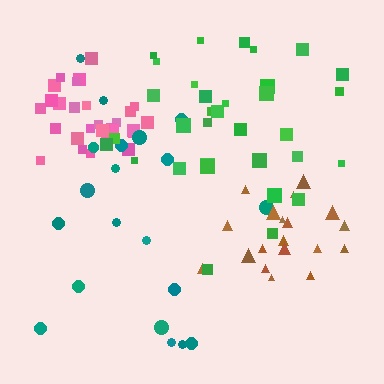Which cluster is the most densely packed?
Pink.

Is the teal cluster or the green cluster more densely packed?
Green.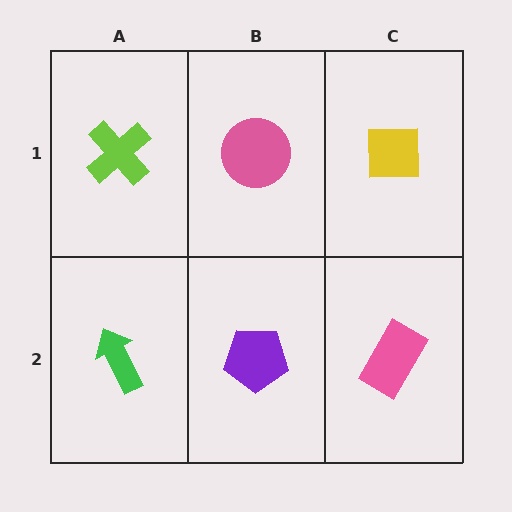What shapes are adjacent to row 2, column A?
A lime cross (row 1, column A), a purple pentagon (row 2, column B).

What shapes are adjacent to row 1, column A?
A green arrow (row 2, column A), a pink circle (row 1, column B).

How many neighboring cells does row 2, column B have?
3.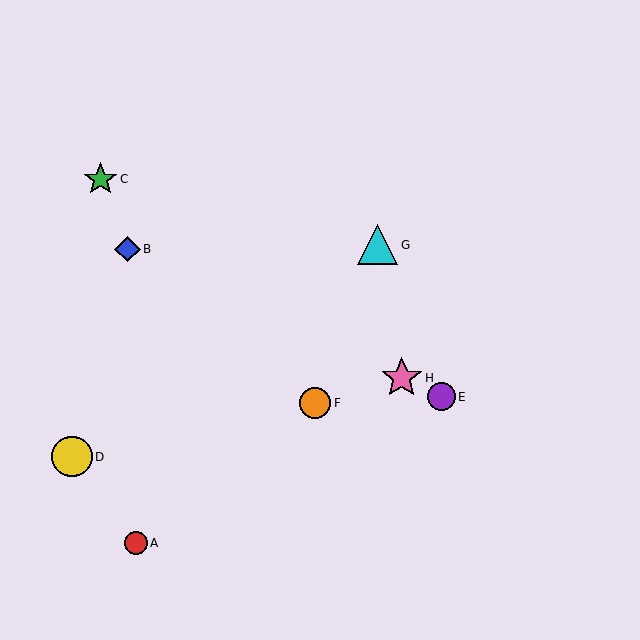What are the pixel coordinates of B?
Object B is at (127, 249).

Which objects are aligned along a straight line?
Objects B, E, H are aligned along a straight line.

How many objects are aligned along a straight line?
3 objects (B, E, H) are aligned along a straight line.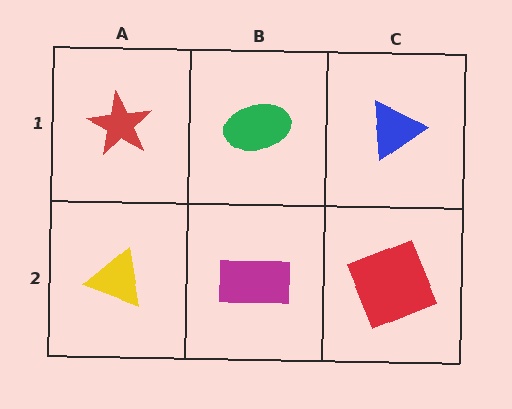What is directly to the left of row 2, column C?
A magenta rectangle.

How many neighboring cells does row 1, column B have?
3.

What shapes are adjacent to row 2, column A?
A red star (row 1, column A), a magenta rectangle (row 2, column B).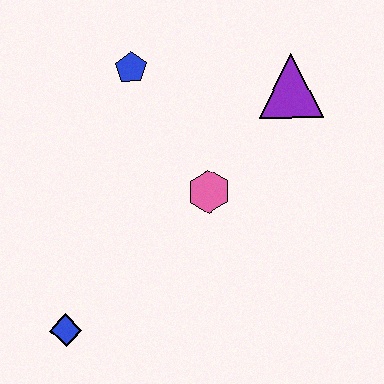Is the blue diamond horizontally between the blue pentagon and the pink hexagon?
No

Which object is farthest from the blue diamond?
The purple triangle is farthest from the blue diamond.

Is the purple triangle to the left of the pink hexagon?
No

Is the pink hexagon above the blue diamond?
Yes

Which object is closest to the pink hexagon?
The purple triangle is closest to the pink hexagon.